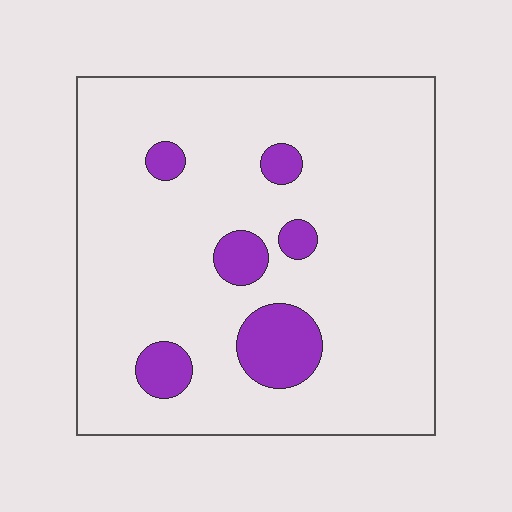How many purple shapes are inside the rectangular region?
6.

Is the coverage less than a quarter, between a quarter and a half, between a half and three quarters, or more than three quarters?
Less than a quarter.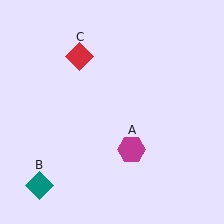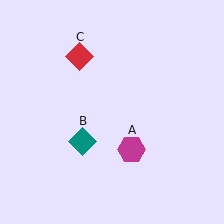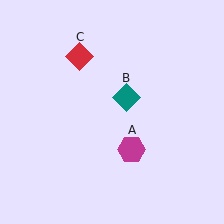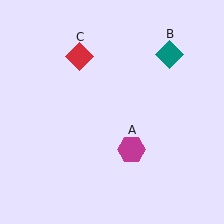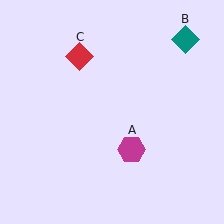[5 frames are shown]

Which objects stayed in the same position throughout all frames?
Magenta hexagon (object A) and red diamond (object C) remained stationary.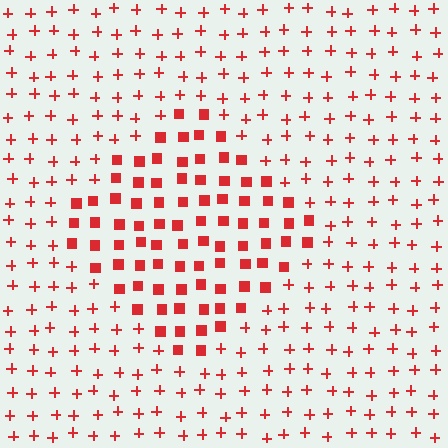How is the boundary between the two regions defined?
The boundary is defined by a change in element shape: squares inside vs. plus signs outside. All elements share the same color and spacing.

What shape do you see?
I see a diamond.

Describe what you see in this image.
The image is filled with small red elements arranged in a uniform grid. A diamond-shaped region contains squares, while the surrounding area contains plus signs. The boundary is defined purely by the change in element shape.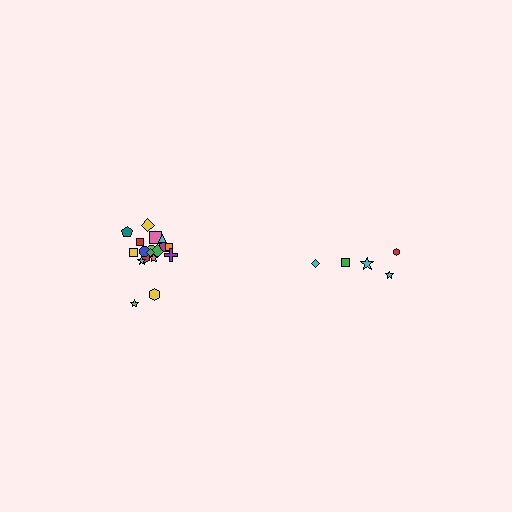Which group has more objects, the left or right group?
The left group.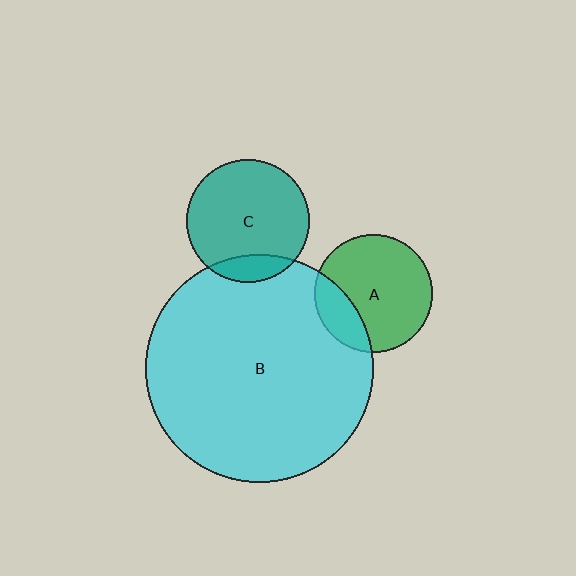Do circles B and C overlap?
Yes.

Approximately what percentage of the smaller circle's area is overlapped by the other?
Approximately 15%.